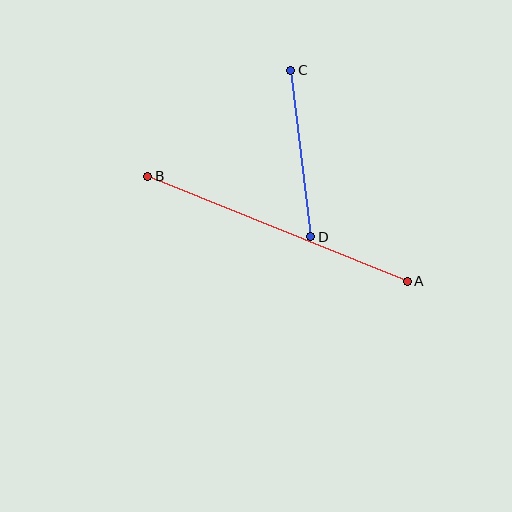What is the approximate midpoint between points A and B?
The midpoint is at approximately (278, 229) pixels.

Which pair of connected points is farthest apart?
Points A and B are farthest apart.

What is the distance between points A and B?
The distance is approximately 280 pixels.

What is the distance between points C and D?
The distance is approximately 167 pixels.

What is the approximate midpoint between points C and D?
The midpoint is at approximately (301, 153) pixels.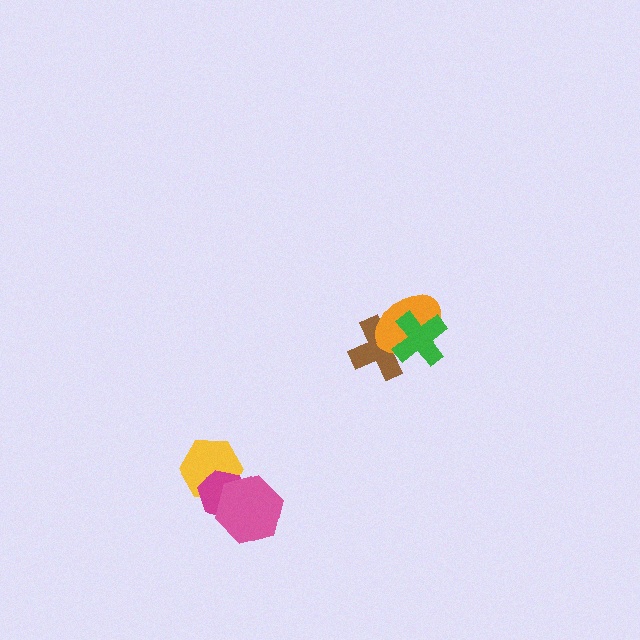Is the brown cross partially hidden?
Yes, it is partially covered by another shape.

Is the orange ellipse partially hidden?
Yes, it is partially covered by another shape.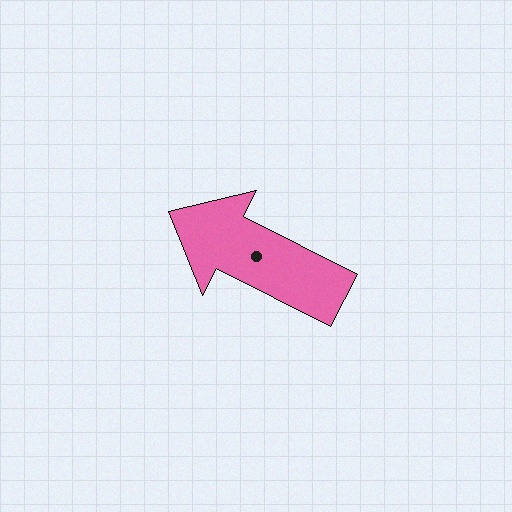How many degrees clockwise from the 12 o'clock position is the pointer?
Approximately 297 degrees.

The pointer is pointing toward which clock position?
Roughly 10 o'clock.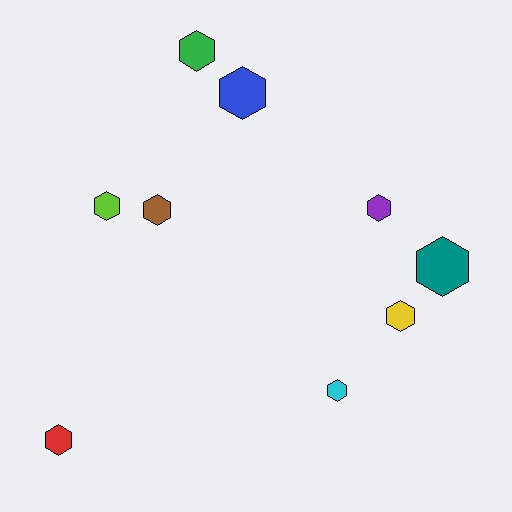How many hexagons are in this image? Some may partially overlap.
There are 9 hexagons.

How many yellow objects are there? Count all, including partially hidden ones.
There is 1 yellow object.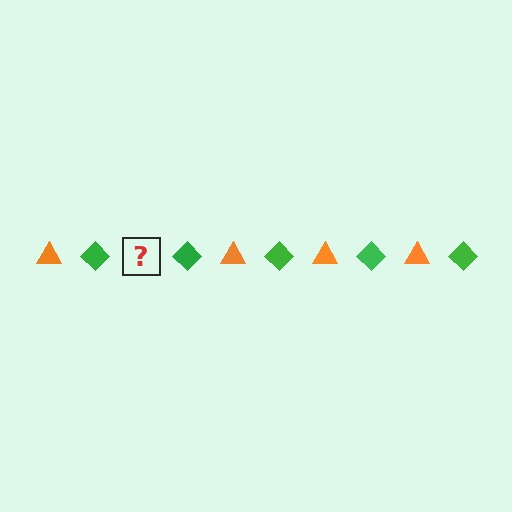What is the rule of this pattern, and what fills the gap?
The rule is that the pattern alternates between orange triangle and green diamond. The gap should be filled with an orange triangle.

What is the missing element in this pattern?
The missing element is an orange triangle.